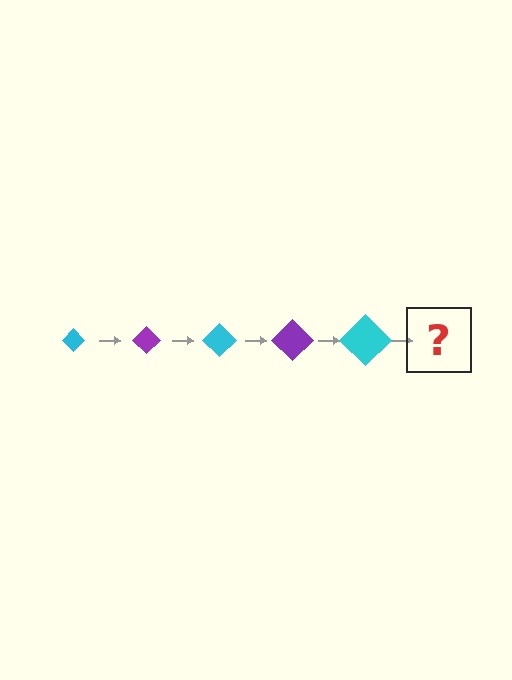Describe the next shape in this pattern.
It should be a purple diamond, larger than the previous one.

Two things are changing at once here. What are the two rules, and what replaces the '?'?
The two rules are that the diamond grows larger each step and the color cycles through cyan and purple. The '?' should be a purple diamond, larger than the previous one.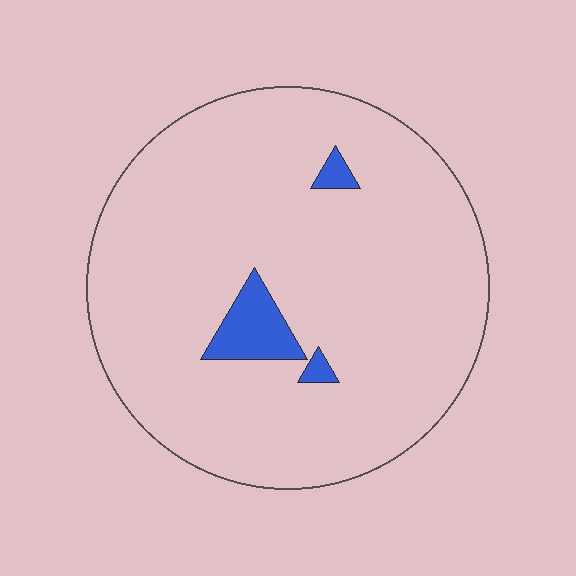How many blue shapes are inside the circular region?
3.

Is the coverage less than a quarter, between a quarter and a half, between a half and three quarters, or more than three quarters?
Less than a quarter.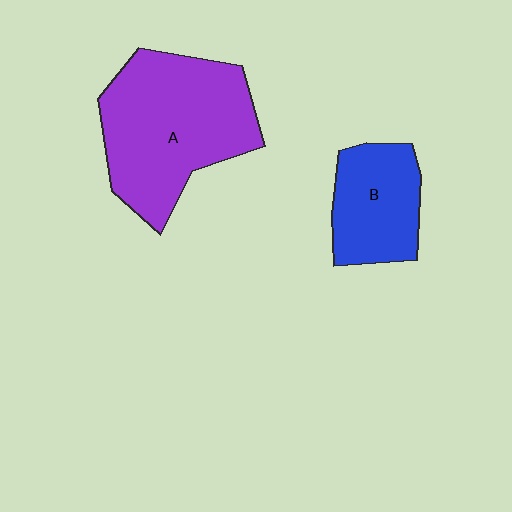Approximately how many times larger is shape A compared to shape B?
Approximately 1.9 times.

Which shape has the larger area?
Shape A (purple).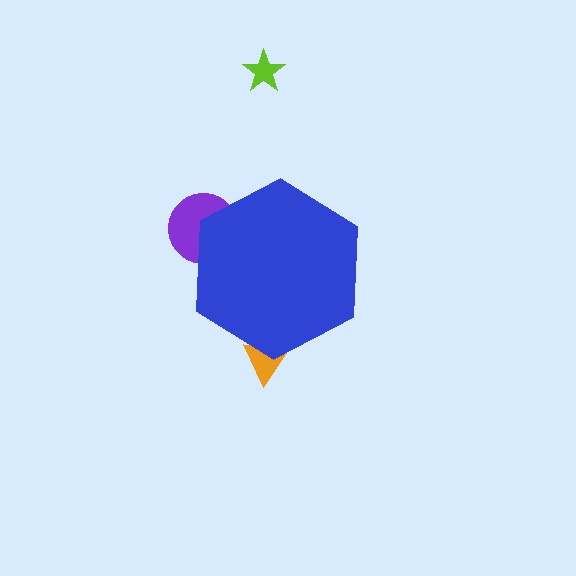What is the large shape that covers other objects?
A blue hexagon.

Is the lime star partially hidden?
No, the lime star is fully visible.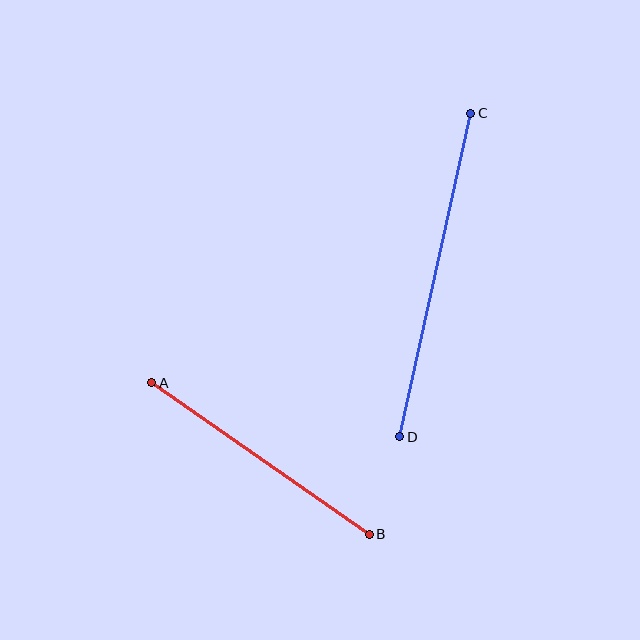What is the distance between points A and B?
The distance is approximately 265 pixels.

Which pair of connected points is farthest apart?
Points C and D are farthest apart.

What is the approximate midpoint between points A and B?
The midpoint is at approximately (261, 458) pixels.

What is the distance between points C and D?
The distance is approximately 331 pixels.